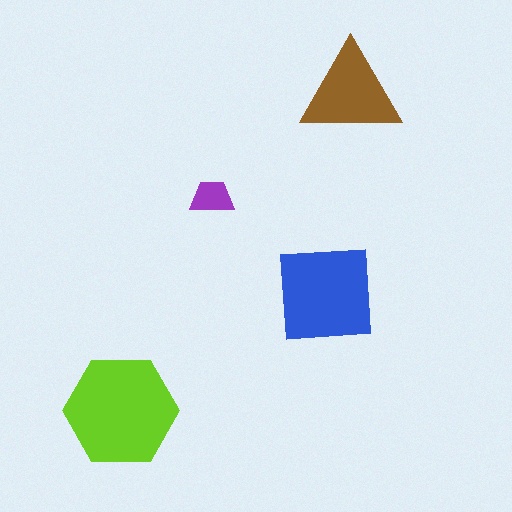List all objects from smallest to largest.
The purple trapezoid, the brown triangle, the blue square, the lime hexagon.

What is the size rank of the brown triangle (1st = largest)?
3rd.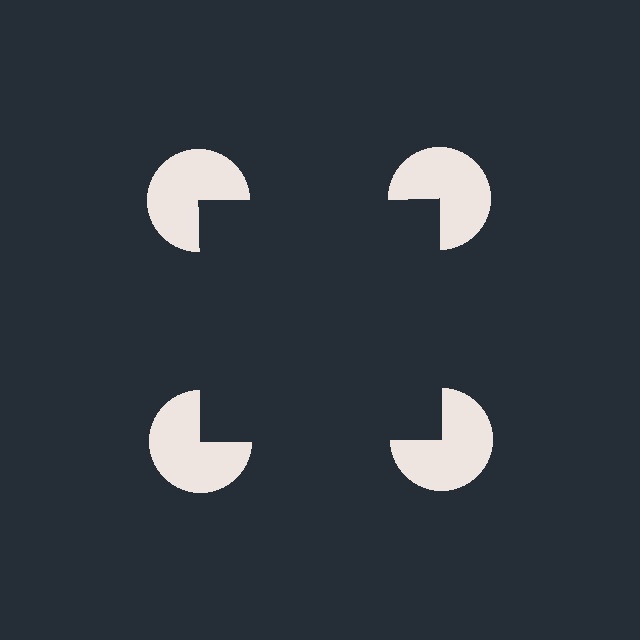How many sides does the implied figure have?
4 sides.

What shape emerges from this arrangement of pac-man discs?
An illusory square — its edges are inferred from the aligned wedge cuts in the pac-man discs, not physically drawn.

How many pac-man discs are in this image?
There are 4 — one at each vertex of the illusory square.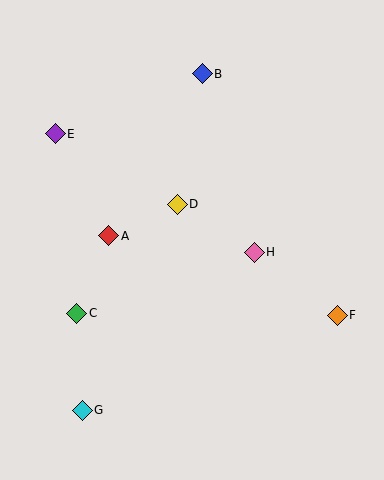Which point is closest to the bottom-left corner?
Point G is closest to the bottom-left corner.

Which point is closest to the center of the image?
Point D at (177, 204) is closest to the center.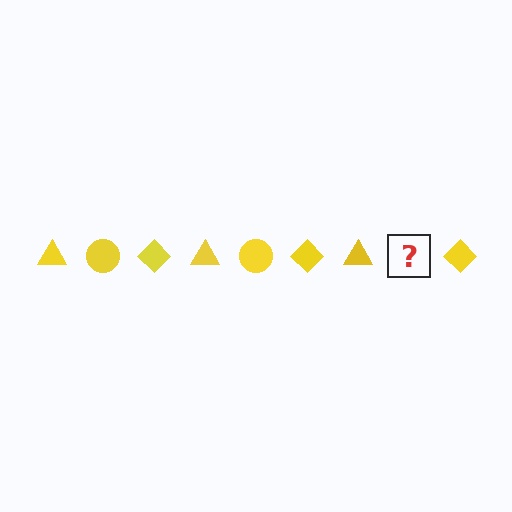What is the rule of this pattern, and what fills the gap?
The rule is that the pattern cycles through triangle, circle, diamond shapes in yellow. The gap should be filled with a yellow circle.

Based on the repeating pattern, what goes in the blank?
The blank should be a yellow circle.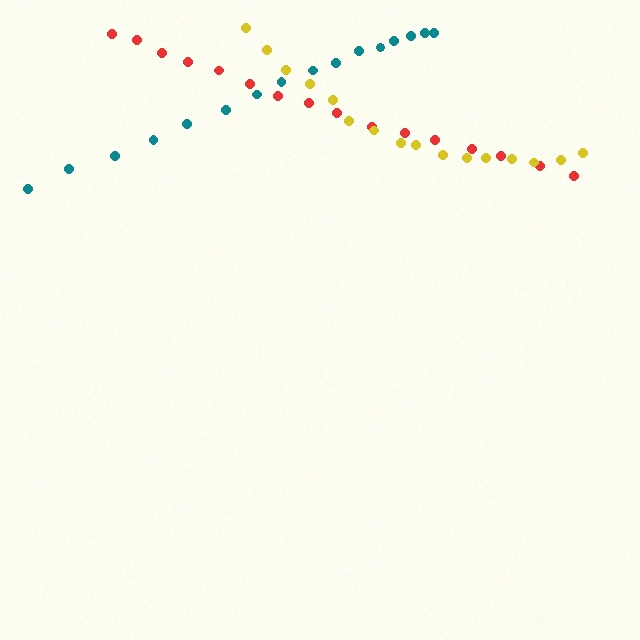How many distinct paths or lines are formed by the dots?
There are 3 distinct paths.